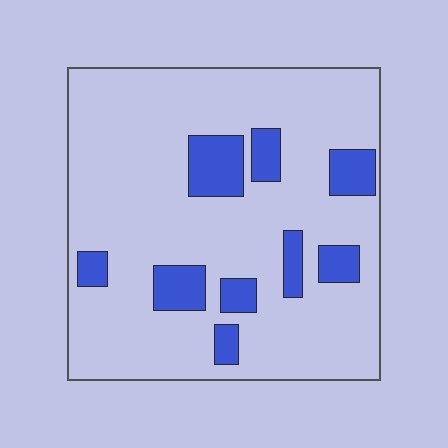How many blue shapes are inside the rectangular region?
9.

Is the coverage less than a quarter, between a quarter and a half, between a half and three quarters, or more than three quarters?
Less than a quarter.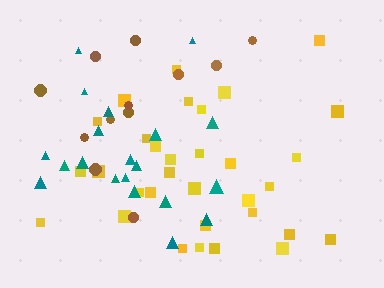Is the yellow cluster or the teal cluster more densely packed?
Yellow.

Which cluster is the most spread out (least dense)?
Brown.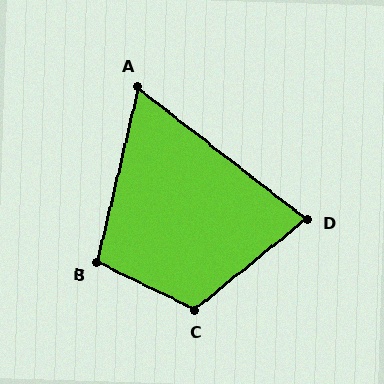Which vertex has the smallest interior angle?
A, at approximately 65 degrees.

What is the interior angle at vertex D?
Approximately 77 degrees (acute).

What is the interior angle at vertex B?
Approximately 103 degrees (obtuse).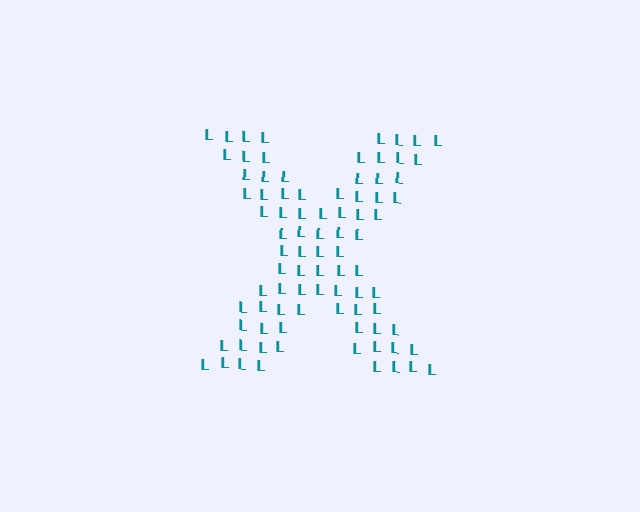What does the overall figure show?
The overall figure shows the letter X.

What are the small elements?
The small elements are letter L's.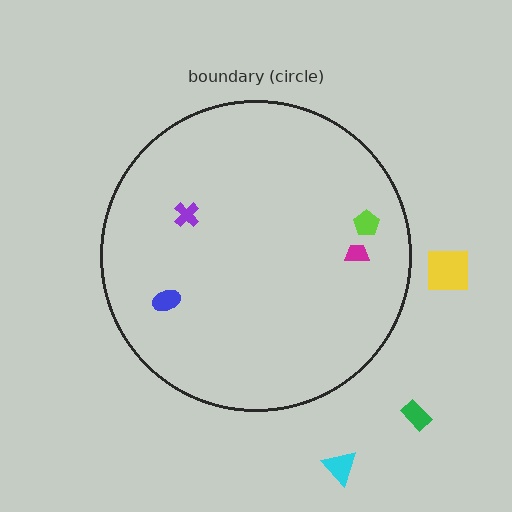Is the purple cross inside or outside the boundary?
Inside.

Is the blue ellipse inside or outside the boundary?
Inside.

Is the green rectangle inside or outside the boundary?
Outside.